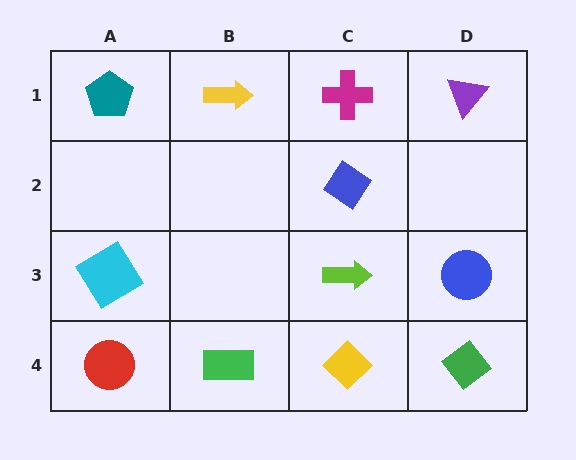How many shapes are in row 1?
4 shapes.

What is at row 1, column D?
A purple triangle.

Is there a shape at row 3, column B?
No, that cell is empty.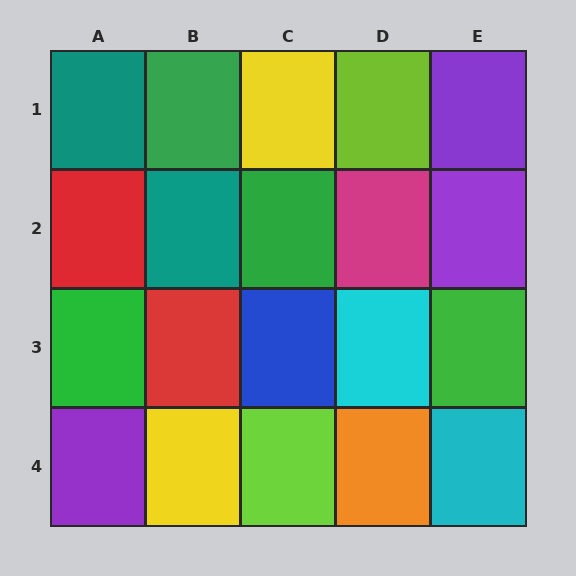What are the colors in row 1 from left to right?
Teal, green, yellow, lime, purple.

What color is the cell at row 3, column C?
Blue.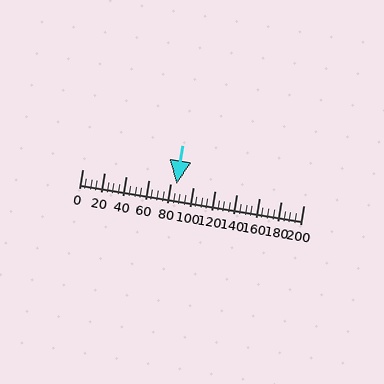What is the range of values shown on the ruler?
The ruler shows values from 0 to 200.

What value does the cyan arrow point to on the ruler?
The cyan arrow points to approximately 85.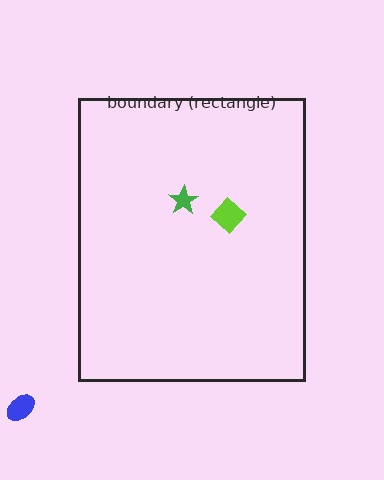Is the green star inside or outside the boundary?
Inside.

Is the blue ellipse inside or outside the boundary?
Outside.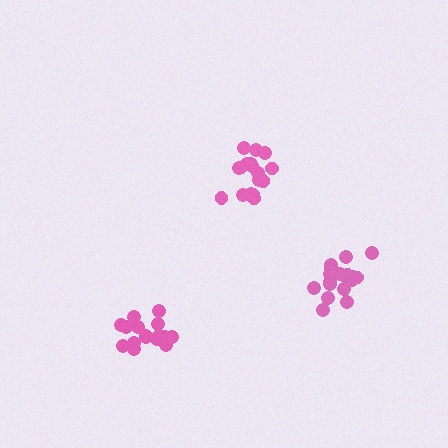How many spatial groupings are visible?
There are 3 spatial groupings.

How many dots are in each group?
Group 1: 17 dots, Group 2: 18 dots, Group 3: 16 dots (51 total).